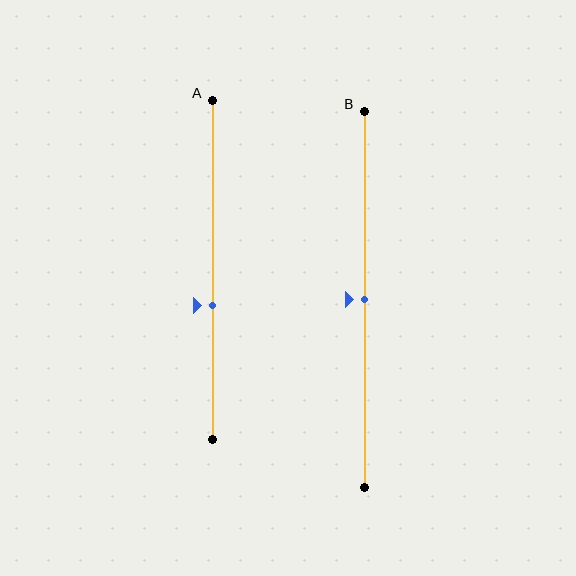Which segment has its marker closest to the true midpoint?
Segment B has its marker closest to the true midpoint.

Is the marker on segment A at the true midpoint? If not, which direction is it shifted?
No, the marker on segment A is shifted downward by about 11% of the segment length.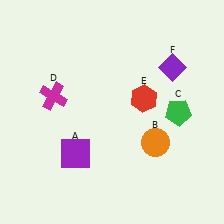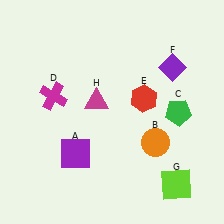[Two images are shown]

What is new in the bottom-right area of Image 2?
A lime square (G) was added in the bottom-right area of Image 2.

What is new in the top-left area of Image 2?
A magenta triangle (H) was added in the top-left area of Image 2.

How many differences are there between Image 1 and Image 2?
There are 2 differences between the two images.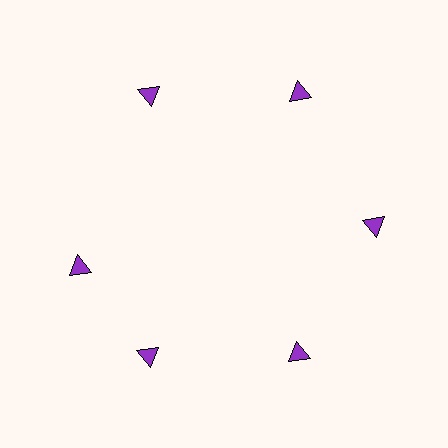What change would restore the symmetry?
The symmetry would be restored by rotating it back into even spacing with its neighbors so that all 6 triangles sit at equal angles and equal distance from the center.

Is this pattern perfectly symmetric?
No. The 6 purple triangles are arranged in a ring, but one element near the 9 o'clock position is rotated out of alignment along the ring, breaking the 6-fold rotational symmetry.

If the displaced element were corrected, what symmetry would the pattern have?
It would have 6-fold rotational symmetry — the pattern would map onto itself every 60 degrees.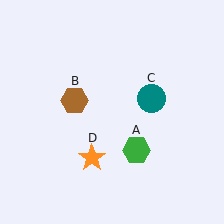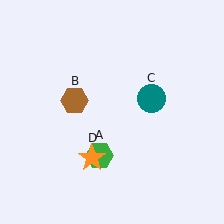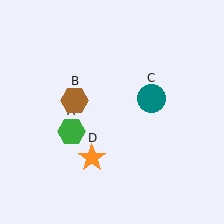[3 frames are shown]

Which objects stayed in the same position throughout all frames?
Brown hexagon (object B) and teal circle (object C) and orange star (object D) remained stationary.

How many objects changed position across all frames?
1 object changed position: green hexagon (object A).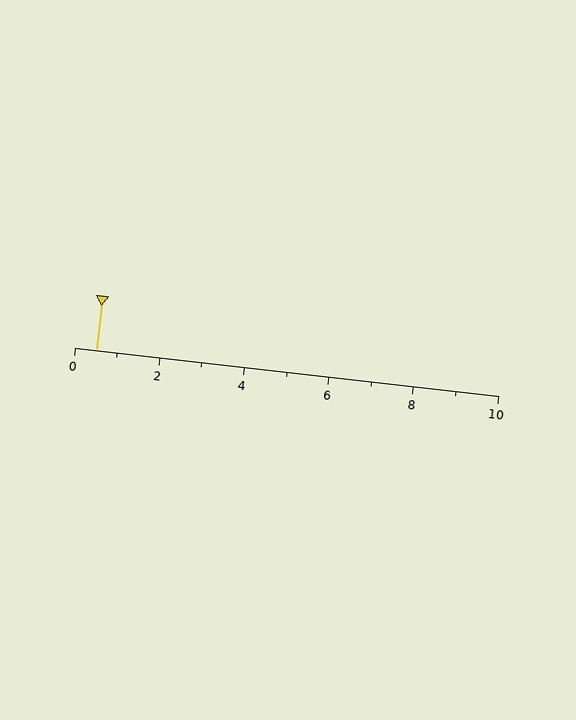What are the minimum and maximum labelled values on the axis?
The axis runs from 0 to 10.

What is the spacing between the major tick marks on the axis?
The major ticks are spaced 2 apart.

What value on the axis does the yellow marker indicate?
The marker indicates approximately 0.5.